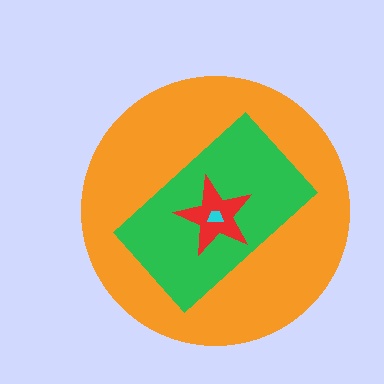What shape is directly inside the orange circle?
The green rectangle.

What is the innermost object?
The cyan trapezoid.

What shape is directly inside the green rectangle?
The red star.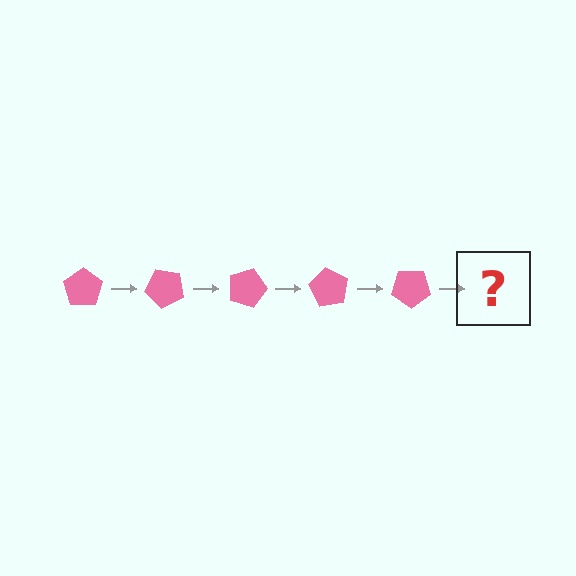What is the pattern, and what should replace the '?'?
The pattern is that the pentagon rotates 45 degrees each step. The '?' should be a pink pentagon rotated 225 degrees.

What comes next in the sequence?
The next element should be a pink pentagon rotated 225 degrees.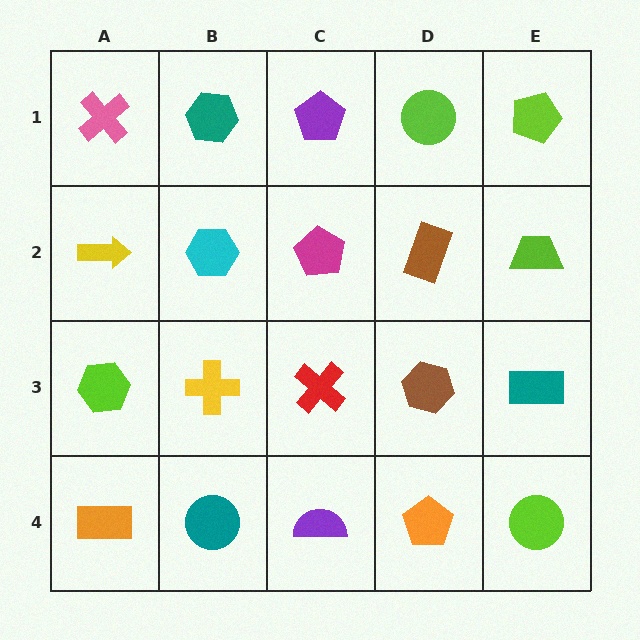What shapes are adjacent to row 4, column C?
A red cross (row 3, column C), a teal circle (row 4, column B), an orange pentagon (row 4, column D).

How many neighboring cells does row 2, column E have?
3.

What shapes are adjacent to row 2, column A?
A pink cross (row 1, column A), a lime hexagon (row 3, column A), a cyan hexagon (row 2, column B).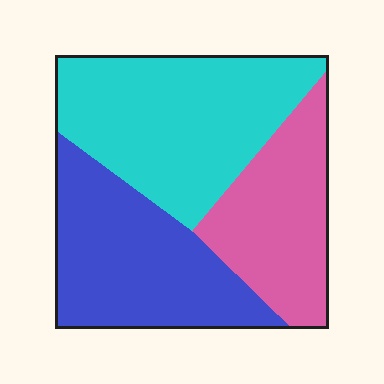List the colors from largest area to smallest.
From largest to smallest: cyan, blue, pink.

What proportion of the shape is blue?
Blue covers around 35% of the shape.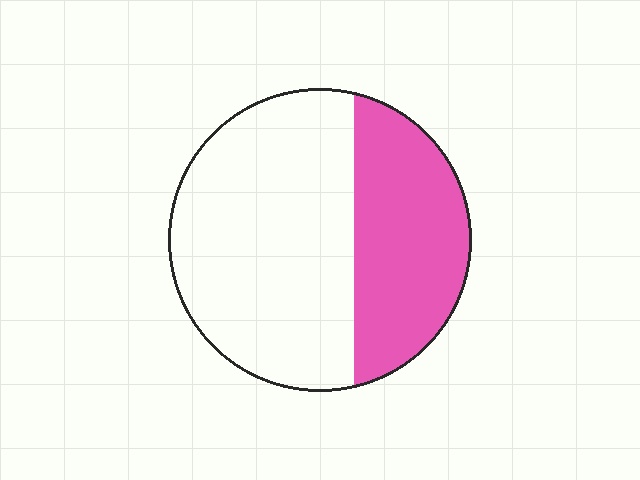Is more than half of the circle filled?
No.